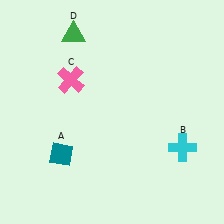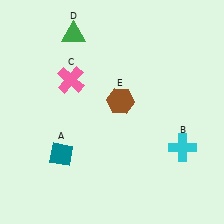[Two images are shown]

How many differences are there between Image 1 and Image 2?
There is 1 difference between the two images.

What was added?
A brown hexagon (E) was added in Image 2.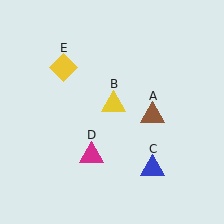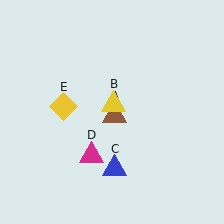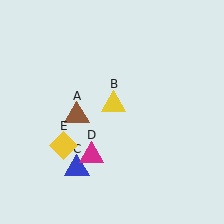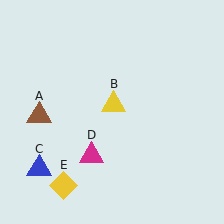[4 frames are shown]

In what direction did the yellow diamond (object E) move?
The yellow diamond (object E) moved down.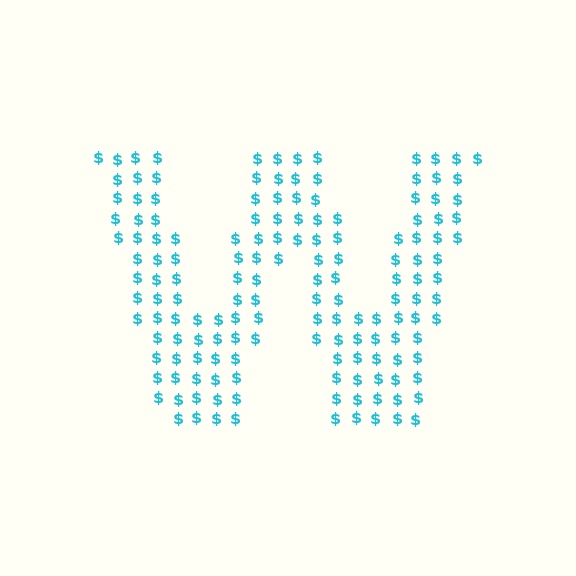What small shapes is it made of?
It is made of small dollar signs.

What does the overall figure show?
The overall figure shows the letter W.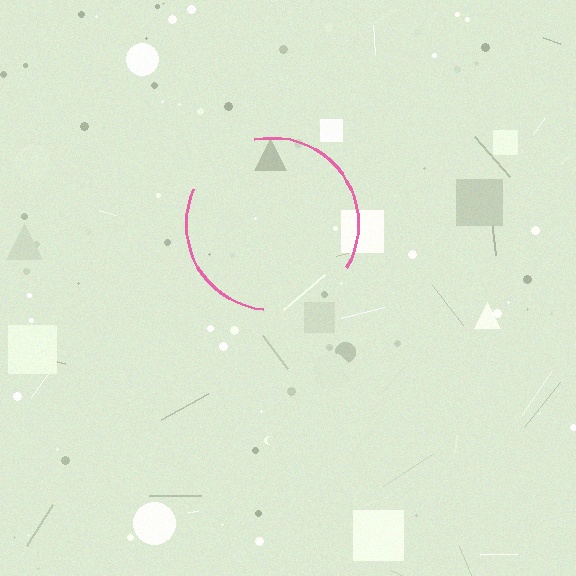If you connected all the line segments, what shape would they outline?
They would outline a circle.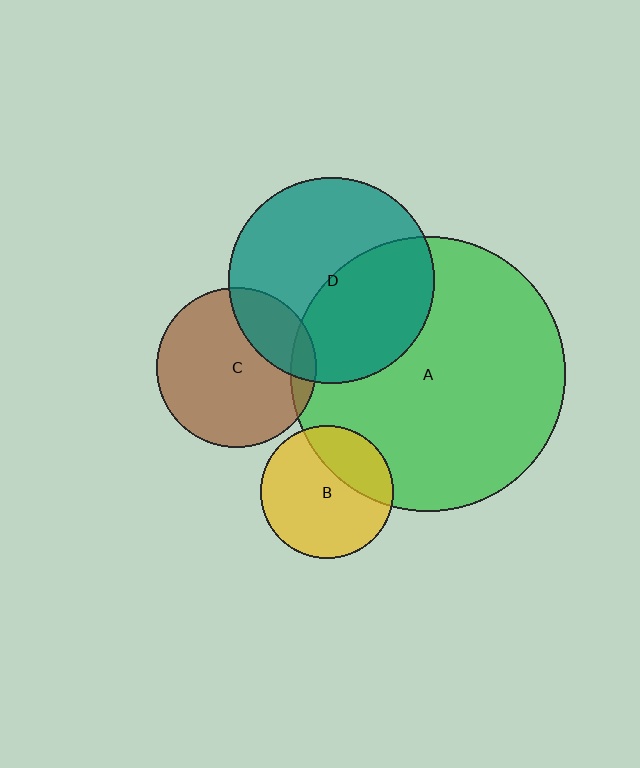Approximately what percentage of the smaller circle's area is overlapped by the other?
Approximately 30%.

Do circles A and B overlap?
Yes.